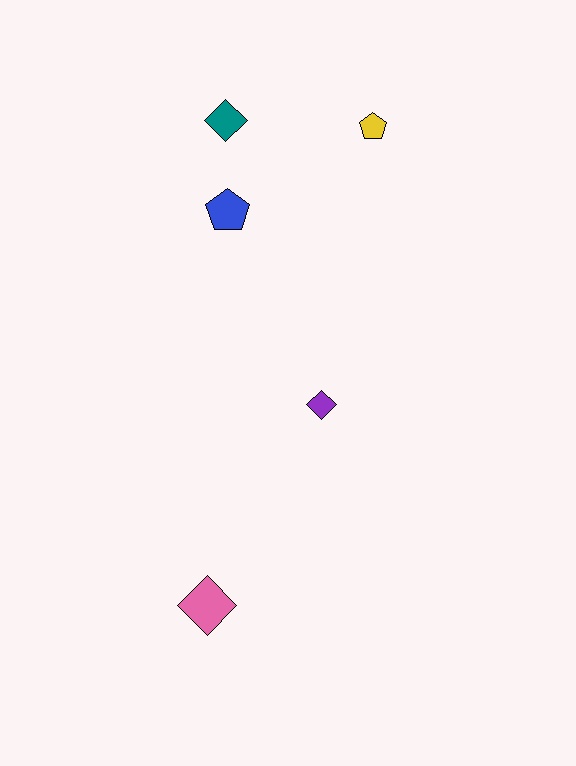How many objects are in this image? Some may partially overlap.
There are 5 objects.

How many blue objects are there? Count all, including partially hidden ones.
There is 1 blue object.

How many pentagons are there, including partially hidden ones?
There are 2 pentagons.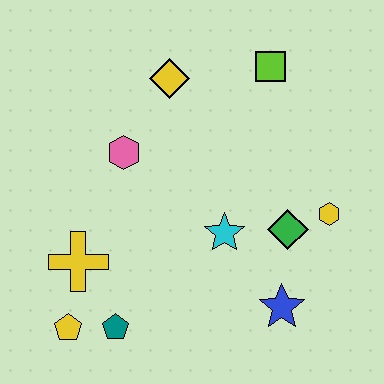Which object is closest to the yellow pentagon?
The teal pentagon is closest to the yellow pentagon.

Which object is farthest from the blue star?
The yellow diamond is farthest from the blue star.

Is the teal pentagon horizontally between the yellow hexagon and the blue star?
No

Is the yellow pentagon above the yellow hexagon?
No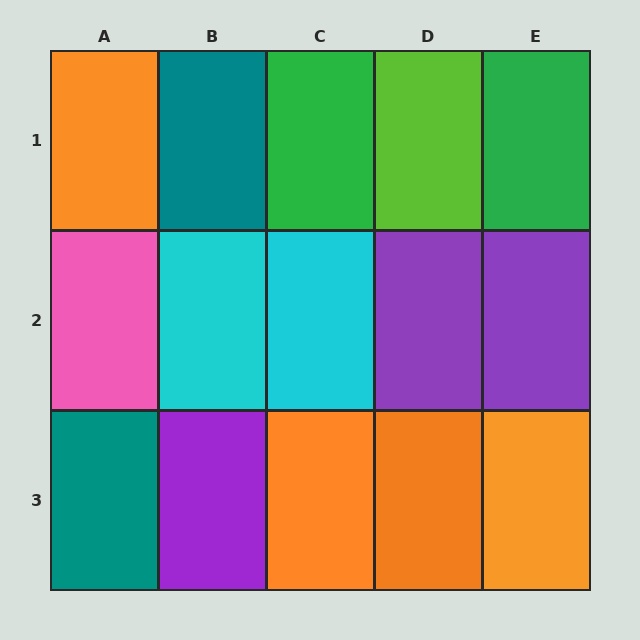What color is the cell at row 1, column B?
Teal.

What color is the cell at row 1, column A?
Orange.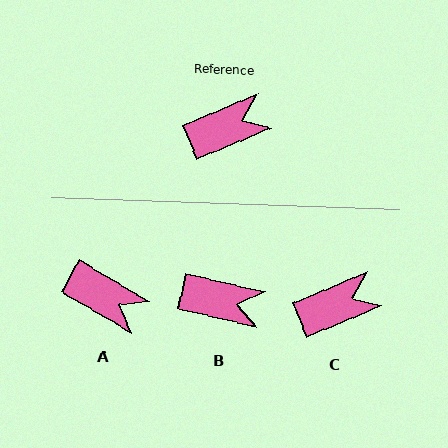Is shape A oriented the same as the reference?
No, it is off by about 53 degrees.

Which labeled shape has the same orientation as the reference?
C.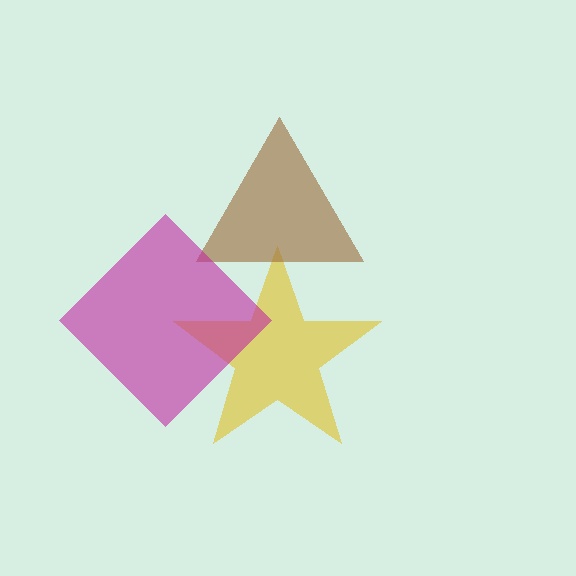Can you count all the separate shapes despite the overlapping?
Yes, there are 3 separate shapes.